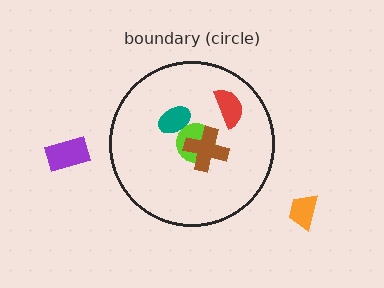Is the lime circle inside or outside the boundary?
Inside.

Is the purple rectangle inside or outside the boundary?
Outside.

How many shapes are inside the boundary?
4 inside, 2 outside.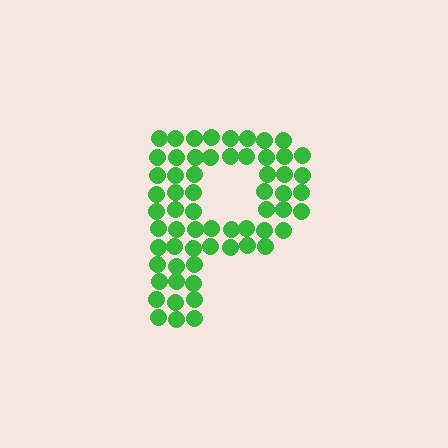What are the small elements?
The small elements are circles.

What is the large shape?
The large shape is the letter P.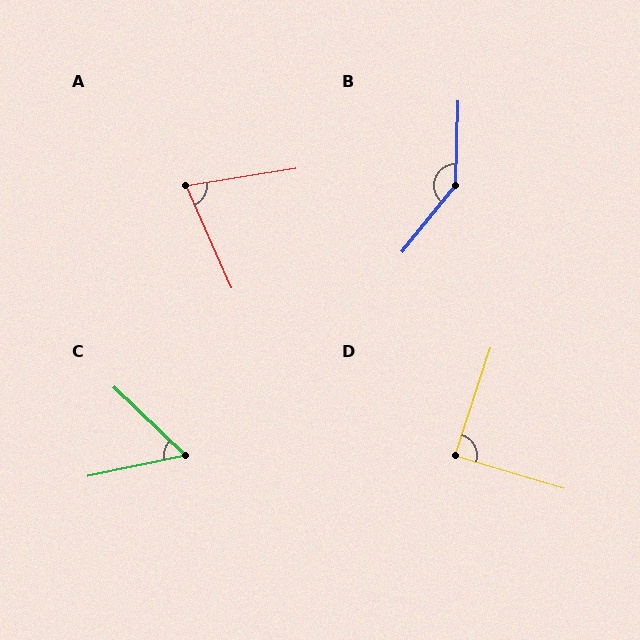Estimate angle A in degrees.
Approximately 75 degrees.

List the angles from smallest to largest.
C (56°), A (75°), D (88°), B (143°).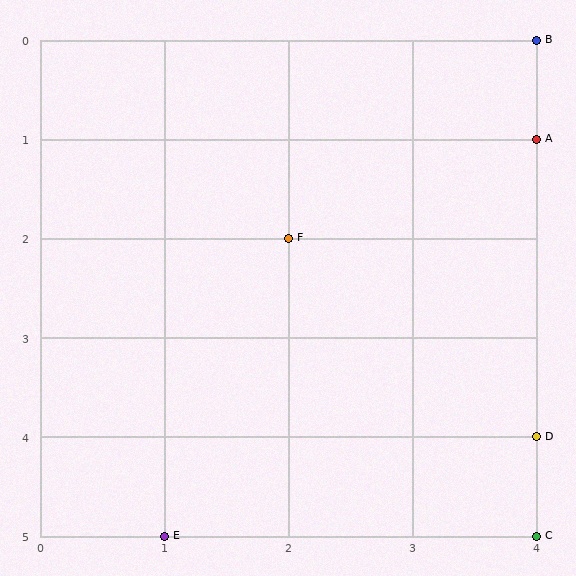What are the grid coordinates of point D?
Point D is at grid coordinates (4, 4).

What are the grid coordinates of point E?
Point E is at grid coordinates (1, 5).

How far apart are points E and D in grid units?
Points E and D are 3 columns and 1 row apart (about 3.2 grid units diagonally).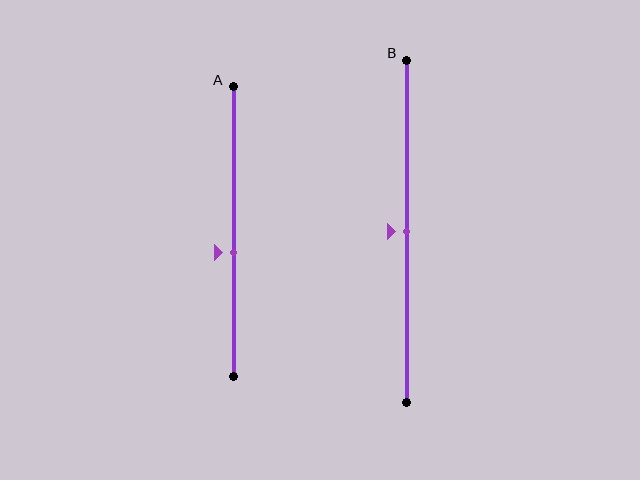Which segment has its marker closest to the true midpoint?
Segment B has its marker closest to the true midpoint.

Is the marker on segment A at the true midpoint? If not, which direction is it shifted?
No, the marker on segment A is shifted downward by about 7% of the segment length.